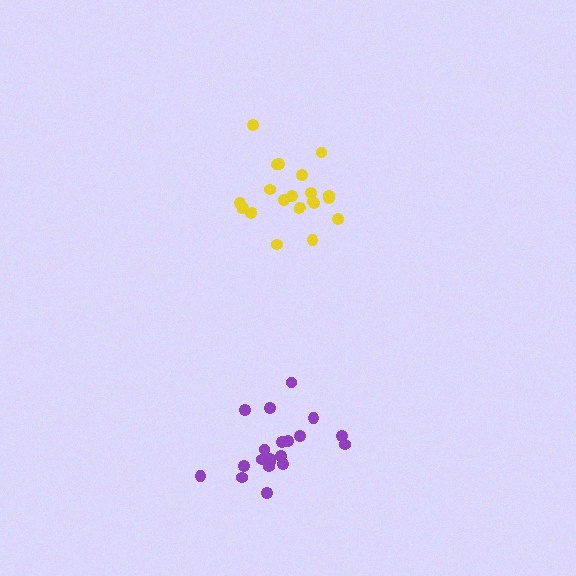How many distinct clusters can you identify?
There are 2 distinct clusters.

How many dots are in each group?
Group 1: 20 dots, Group 2: 20 dots (40 total).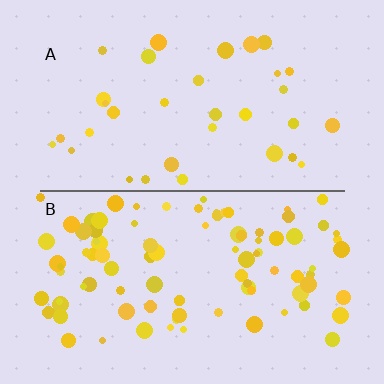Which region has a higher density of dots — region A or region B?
B (the bottom).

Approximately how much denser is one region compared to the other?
Approximately 2.8× — region B over region A.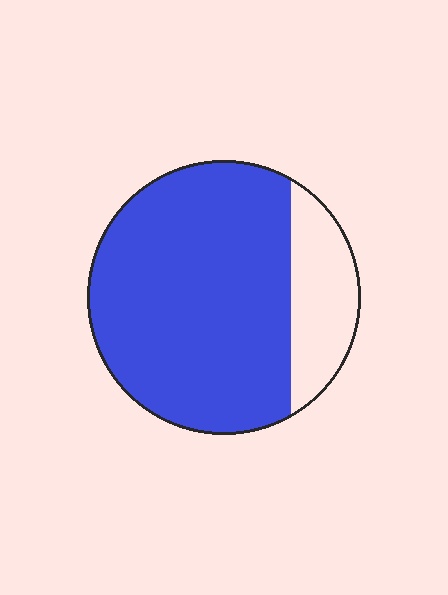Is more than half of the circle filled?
Yes.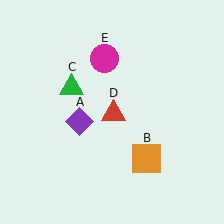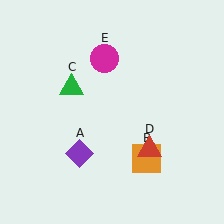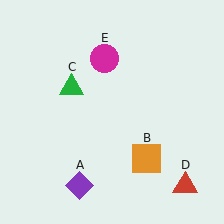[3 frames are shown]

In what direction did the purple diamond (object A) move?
The purple diamond (object A) moved down.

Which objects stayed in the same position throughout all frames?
Orange square (object B) and green triangle (object C) and magenta circle (object E) remained stationary.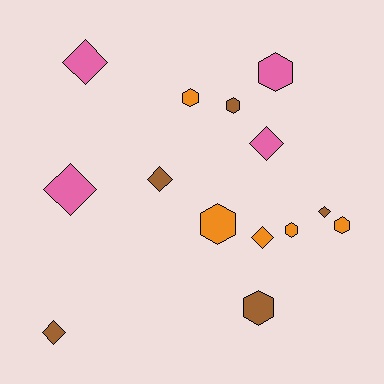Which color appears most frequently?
Brown, with 5 objects.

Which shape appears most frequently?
Diamond, with 7 objects.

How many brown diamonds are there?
There are 3 brown diamonds.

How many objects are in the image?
There are 14 objects.